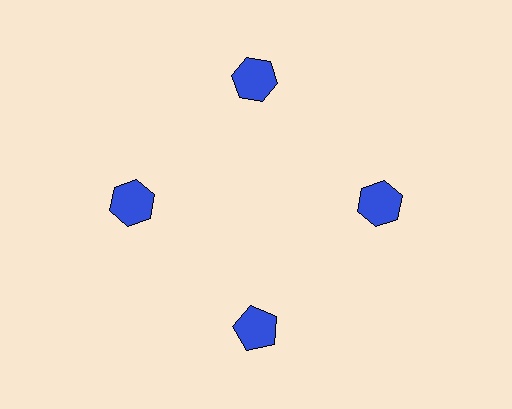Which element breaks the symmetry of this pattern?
The blue pentagon at roughly the 6 o'clock position breaks the symmetry. All other shapes are blue hexagons.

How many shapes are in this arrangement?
There are 4 shapes arranged in a ring pattern.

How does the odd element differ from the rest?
It has a different shape: pentagon instead of hexagon.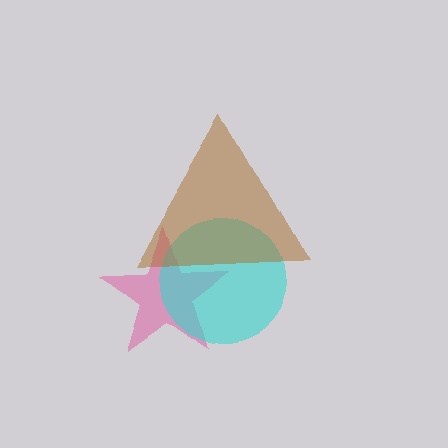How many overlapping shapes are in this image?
There are 3 overlapping shapes in the image.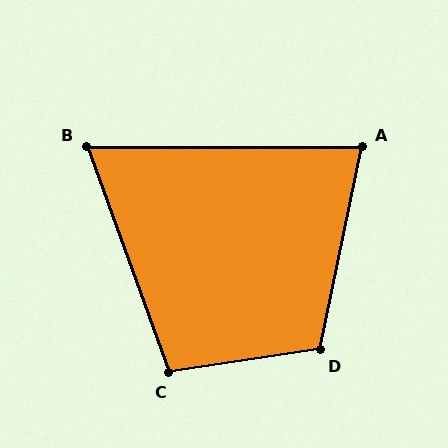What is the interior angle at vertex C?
Approximately 102 degrees (obtuse).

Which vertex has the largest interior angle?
D, at approximately 110 degrees.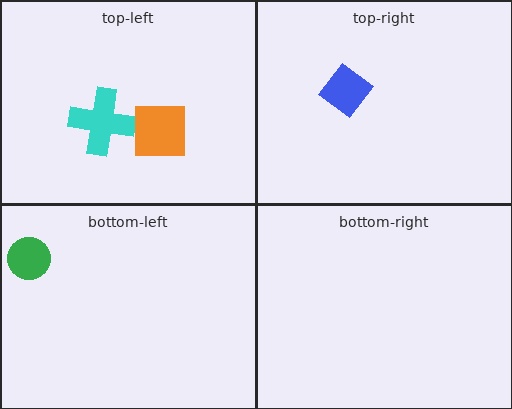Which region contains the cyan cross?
The top-left region.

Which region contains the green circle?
The bottom-left region.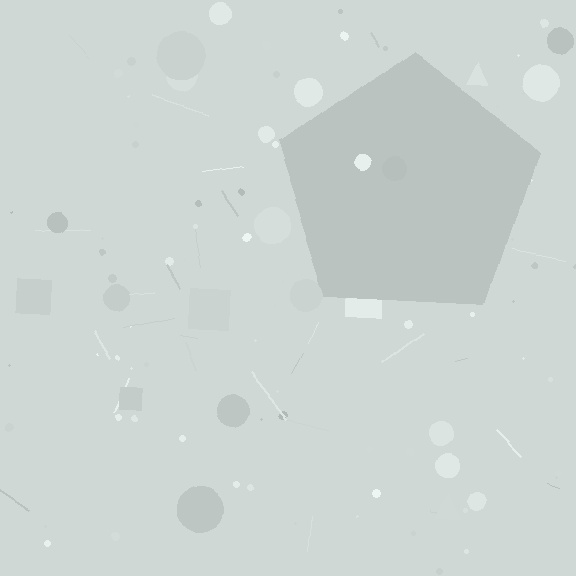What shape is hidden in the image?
A pentagon is hidden in the image.